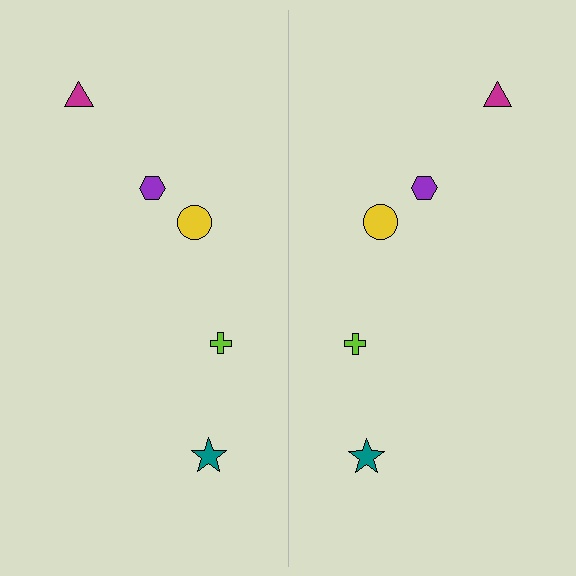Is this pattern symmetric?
Yes, this pattern has bilateral (reflection) symmetry.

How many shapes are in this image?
There are 10 shapes in this image.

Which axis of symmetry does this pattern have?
The pattern has a vertical axis of symmetry running through the center of the image.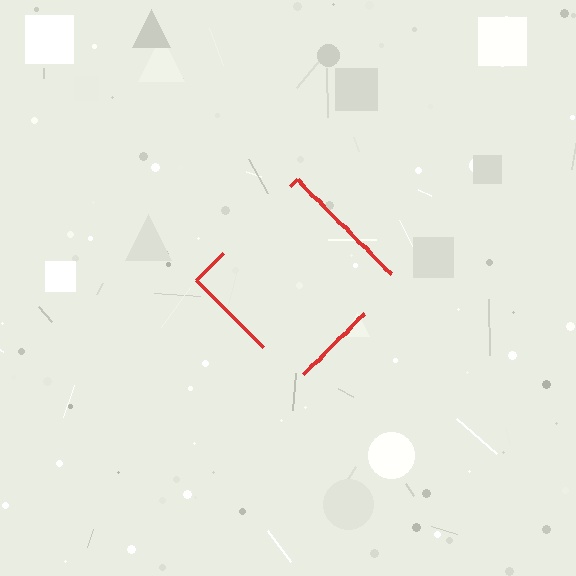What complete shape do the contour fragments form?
The contour fragments form a diamond.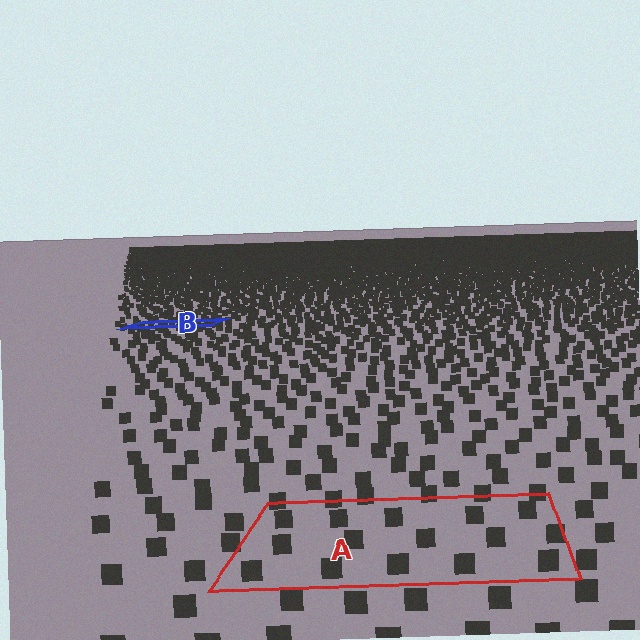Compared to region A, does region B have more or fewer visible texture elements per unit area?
Region B has more texture elements per unit area — they are packed more densely because it is farther away.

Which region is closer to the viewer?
Region A is closer. The texture elements there are larger and more spread out.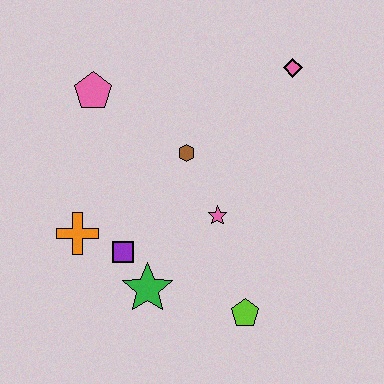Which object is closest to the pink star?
The brown hexagon is closest to the pink star.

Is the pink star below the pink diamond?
Yes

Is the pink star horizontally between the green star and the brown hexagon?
No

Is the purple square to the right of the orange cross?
Yes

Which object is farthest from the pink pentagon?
The lime pentagon is farthest from the pink pentagon.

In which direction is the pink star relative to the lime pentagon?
The pink star is above the lime pentagon.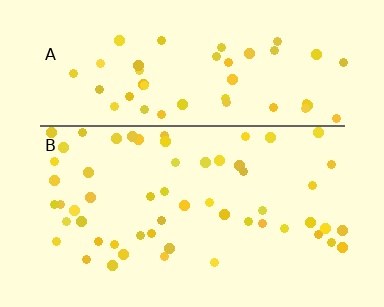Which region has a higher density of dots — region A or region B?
B (the bottom).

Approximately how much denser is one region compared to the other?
Approximately 1.1× — region B over region A.